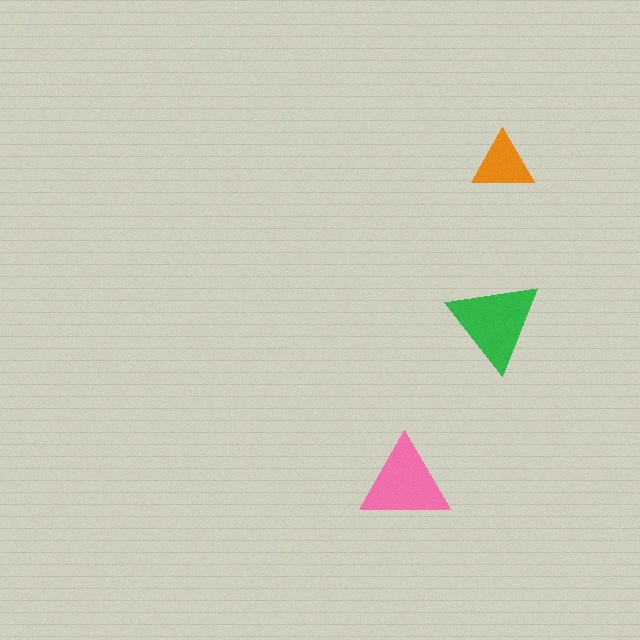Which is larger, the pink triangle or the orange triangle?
The pink one.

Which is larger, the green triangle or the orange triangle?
The green one.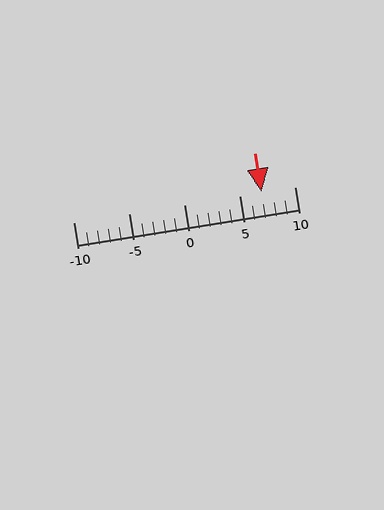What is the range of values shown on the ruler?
The ruler shows values from -10 to 10.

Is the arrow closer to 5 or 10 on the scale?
The arrow is closer to 5.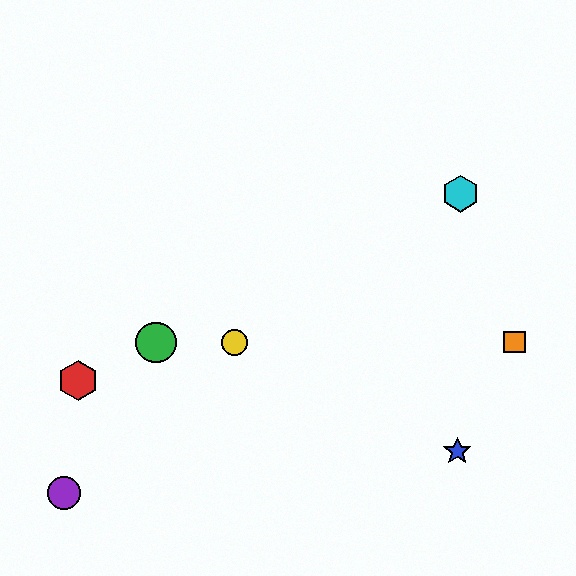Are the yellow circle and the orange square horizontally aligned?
Yes, both are at y≈342.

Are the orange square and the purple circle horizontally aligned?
No, the orange square is at y≈342 and the purple circle is at y≈493.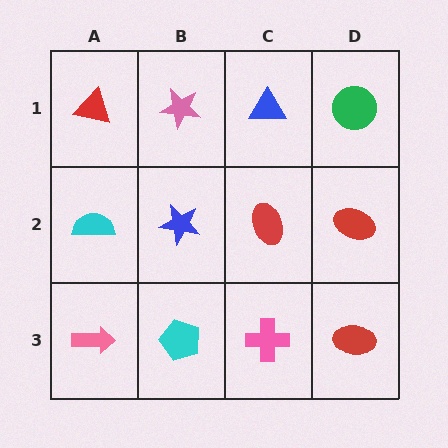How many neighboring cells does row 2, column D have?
3.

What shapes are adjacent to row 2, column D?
A green circle (row 1, column D), a red ellipse (row 3, column D), a red ellipse (row 2, column C).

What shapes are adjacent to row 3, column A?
A cyan semicircle (row 2, column A), a cyan pentagon (row 3, column B).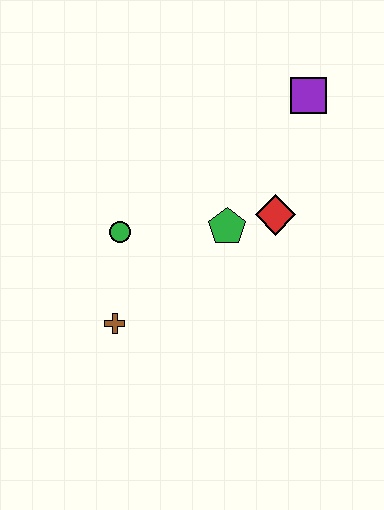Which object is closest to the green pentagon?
The red diamond is closest to the green pentagon.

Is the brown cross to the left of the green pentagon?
Yes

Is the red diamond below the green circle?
No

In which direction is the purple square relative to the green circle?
The purple square is to the right of the green circle.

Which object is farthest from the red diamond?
The brown cross is farthest from the red diamond.